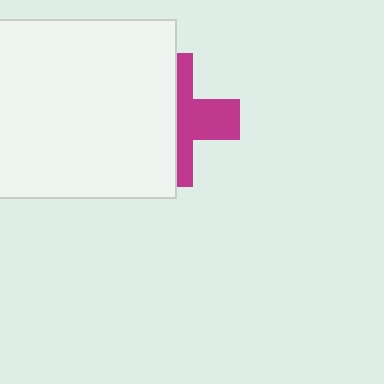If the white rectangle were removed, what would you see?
You would see the complete magenta cross.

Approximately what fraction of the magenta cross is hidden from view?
Roughly 57% of the magenta cross is hidden behind the white rectangle.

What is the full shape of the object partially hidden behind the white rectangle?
The partially hidden object is a magenta cross.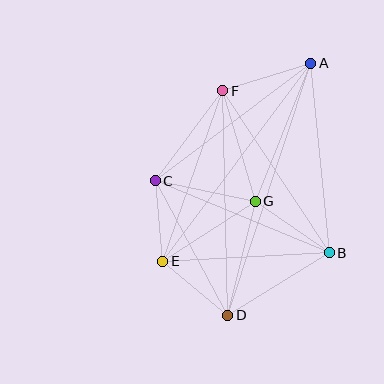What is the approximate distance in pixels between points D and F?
The distance between D and F is approximately 224 pixels.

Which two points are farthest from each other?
Points A and D are farthest from each other.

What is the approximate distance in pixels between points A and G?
The distance between A and G is approximately 149 pixels.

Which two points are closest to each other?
Points C and E are closest to each other.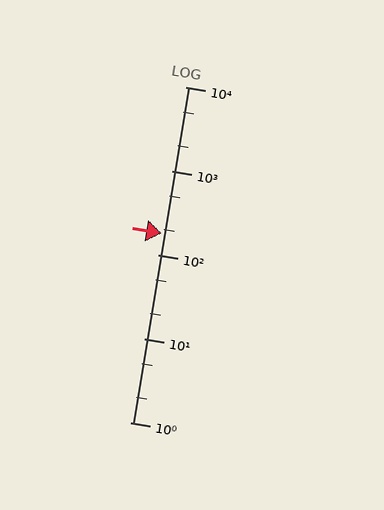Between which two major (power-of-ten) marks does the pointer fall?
The pointer is between 100 and 1000.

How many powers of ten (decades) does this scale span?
The scale spans 4 decades, from 1 to 10000.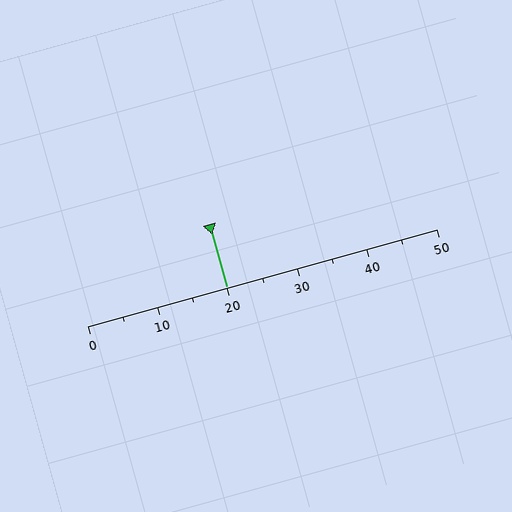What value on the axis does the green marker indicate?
The marker indicates approximately 20.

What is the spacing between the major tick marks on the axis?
The major ticks are spaced 10 apart.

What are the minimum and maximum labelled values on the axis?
The axis runs from 0 to 50.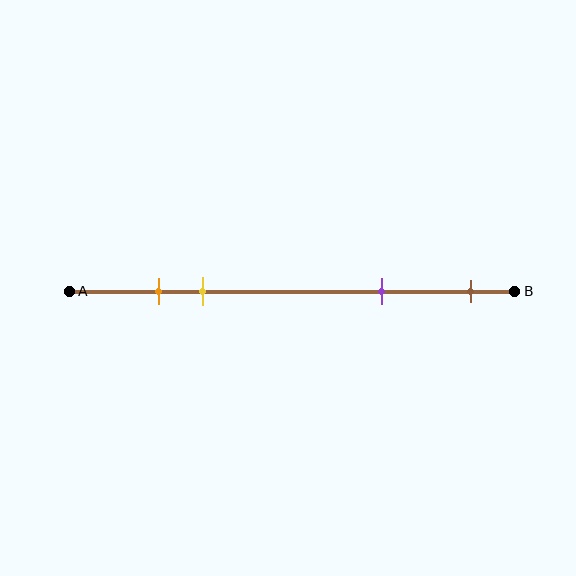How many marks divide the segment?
There are 4 marks dividing the segment.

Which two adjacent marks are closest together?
The orange and yellow marks are the closest adjacent pair.